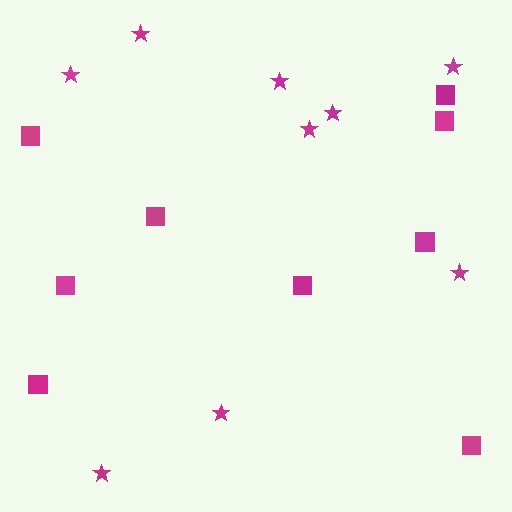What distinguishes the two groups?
There are 2 groups: one group of stars (9) and one group of squares (9).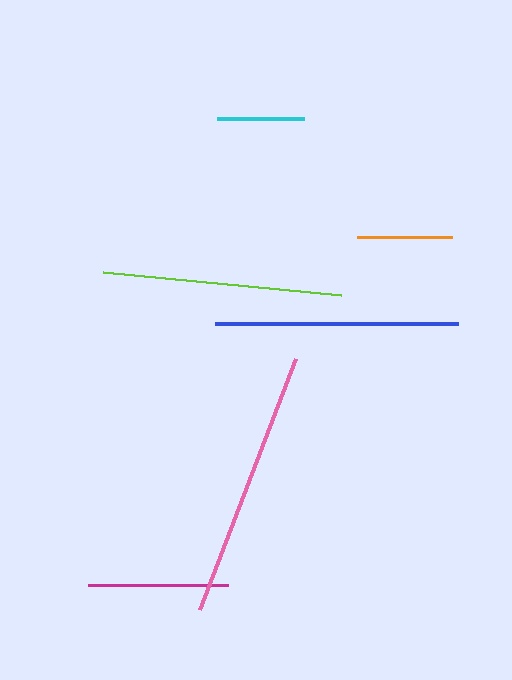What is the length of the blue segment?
The blue segment is approximately 242 pixels long.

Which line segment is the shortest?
The cyan line is the shortest at approximately 87 pixels.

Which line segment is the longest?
The pink line is the longest at approximately 269 pixels.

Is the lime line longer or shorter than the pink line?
The pink line is longer than the lime line.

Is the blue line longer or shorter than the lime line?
The blue line is longer than the lime line.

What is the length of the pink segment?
The pink segment is approximately 269 pixels long.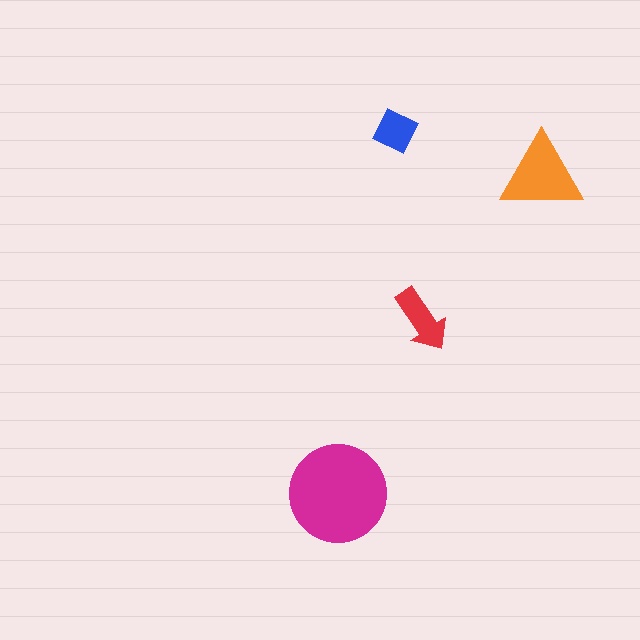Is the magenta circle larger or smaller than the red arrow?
Larger.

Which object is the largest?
The magenta circle.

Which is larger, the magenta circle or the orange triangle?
The magenta circle.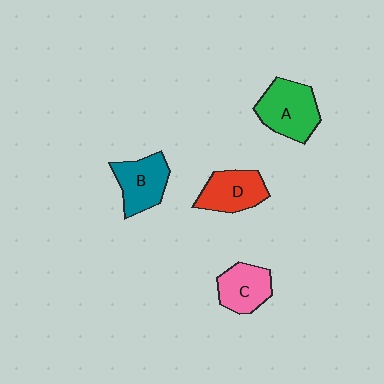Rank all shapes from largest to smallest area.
From largest to smallest: A (green), D (red), B (teal), C (pink).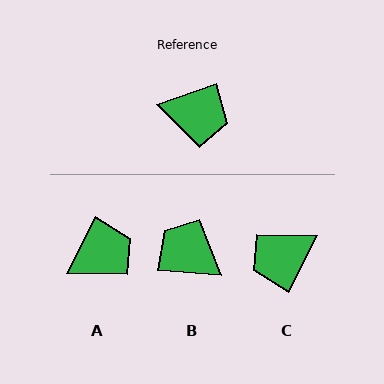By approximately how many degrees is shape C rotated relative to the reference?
Approximately 136 degrees clockwise.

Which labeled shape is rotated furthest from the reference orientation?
B, about 156 degrees away.